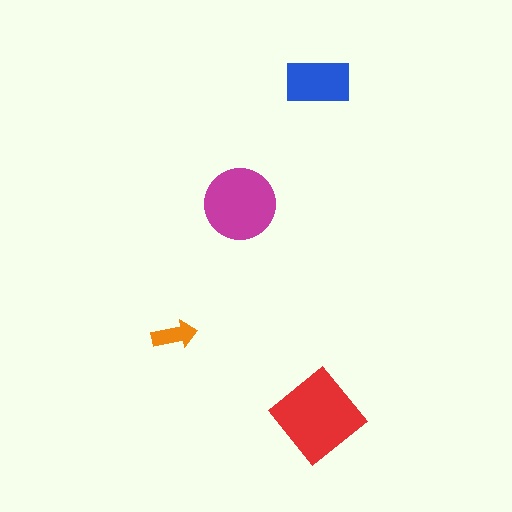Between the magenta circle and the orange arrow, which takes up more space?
The magenta circle.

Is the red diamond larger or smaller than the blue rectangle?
Larger.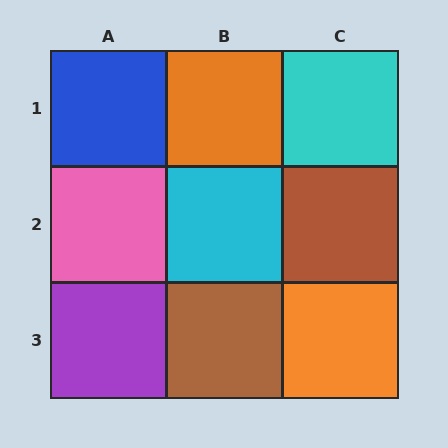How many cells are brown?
2 cells are brown.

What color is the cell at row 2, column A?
Pink.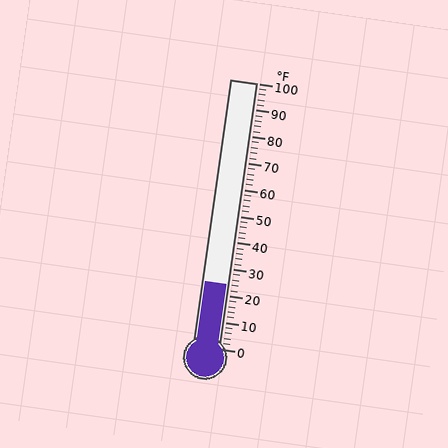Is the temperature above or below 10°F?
The temperature is above 10°F.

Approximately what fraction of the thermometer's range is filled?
The thermometer is filled to approximately 25% of its range.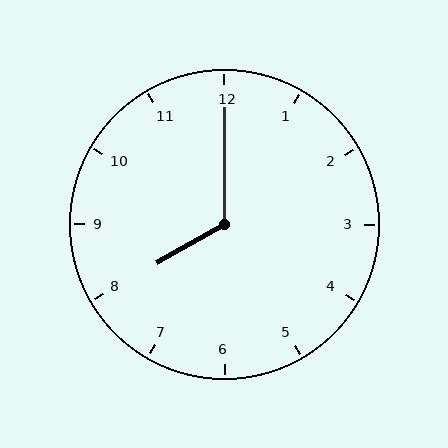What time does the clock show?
8:00.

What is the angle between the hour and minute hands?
Approximately 120 degrees.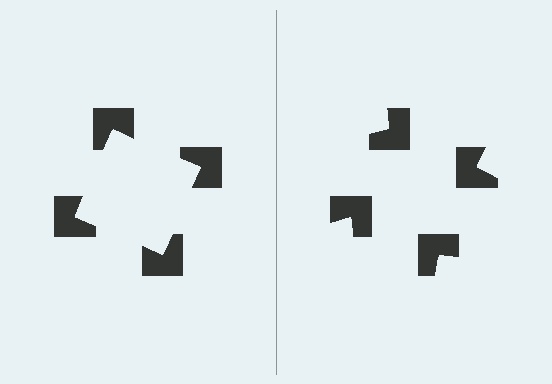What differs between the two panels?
The notched squares are positioned identically on both sides; only the wedge orientations differ. On the left they align to a square; on the right they are misaligned.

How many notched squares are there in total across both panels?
8 — 4 on each side.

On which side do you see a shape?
An illusory square appears on the left side. On the right side the wedge cuts are rotated, so no coherent shape forms.